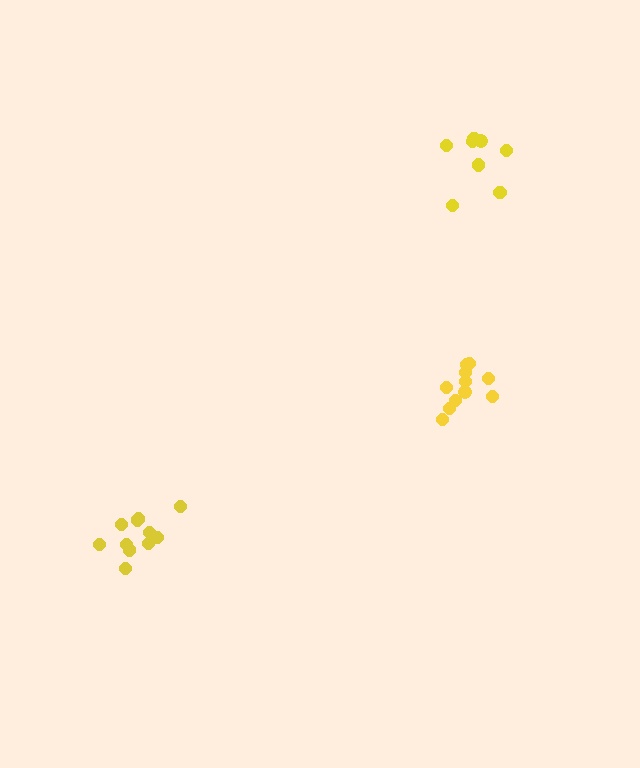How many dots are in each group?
Group 1: 11 dots, Group 2: 11 dots, Group 3: 8 dots (30 total).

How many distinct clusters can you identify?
There are 3 distinct clusters.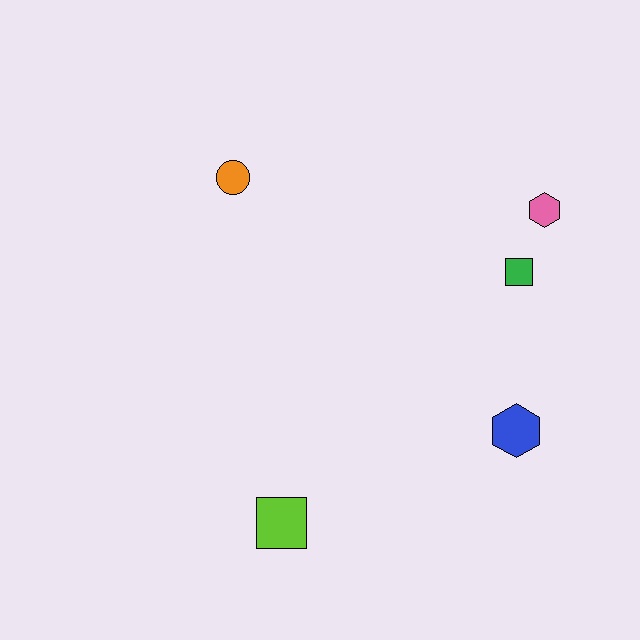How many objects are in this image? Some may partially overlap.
There are 5 objects.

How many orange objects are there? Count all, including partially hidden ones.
There is 1 orange object.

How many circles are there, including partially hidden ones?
There is 1 circle.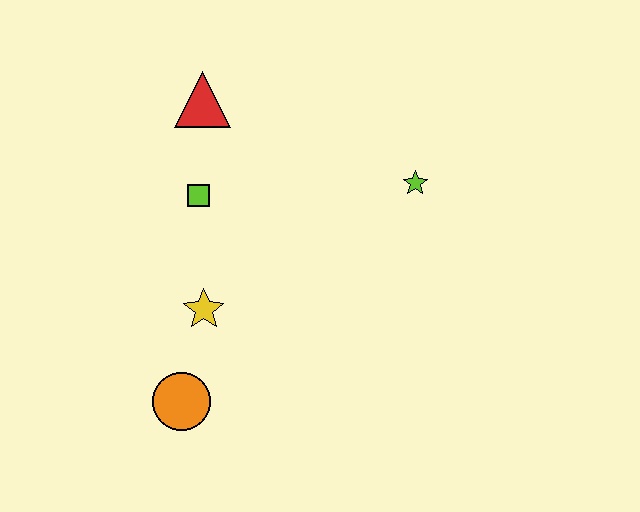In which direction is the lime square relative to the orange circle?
The lime square is above the orange circle.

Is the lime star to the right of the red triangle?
Yes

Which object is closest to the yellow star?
The orange circle is closest to the yellow star.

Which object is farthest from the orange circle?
The lime star is farthest from the orange circle.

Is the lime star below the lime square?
No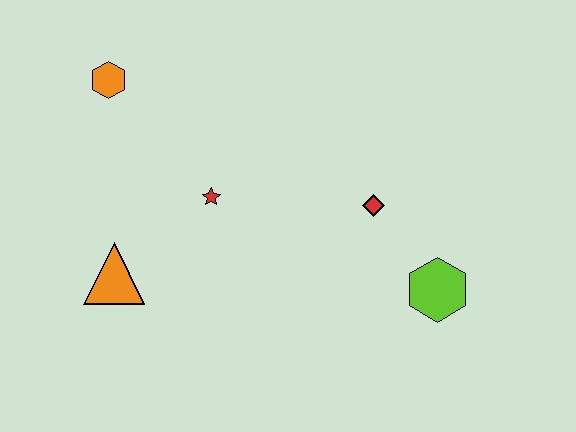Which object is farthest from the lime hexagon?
The orange hexagon is farthest from the lime hexagon.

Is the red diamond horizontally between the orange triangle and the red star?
No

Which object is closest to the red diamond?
The lime hexagon is closest to the red diamond.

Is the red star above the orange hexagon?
No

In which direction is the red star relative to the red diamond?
The red star is to the left of the red diamond.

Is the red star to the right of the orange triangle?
Yes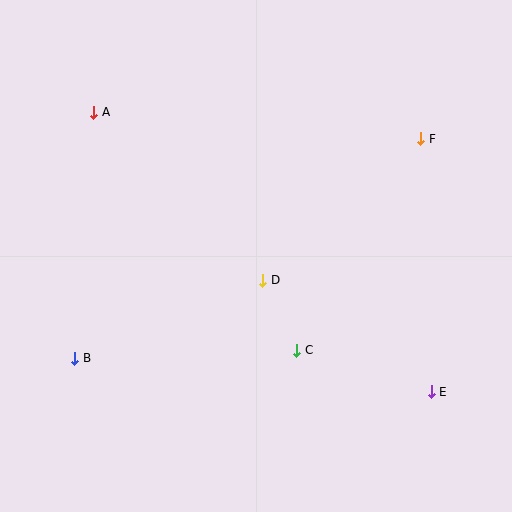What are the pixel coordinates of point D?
Point D is at (263, 280).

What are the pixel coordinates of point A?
Point A is at (94, 112).